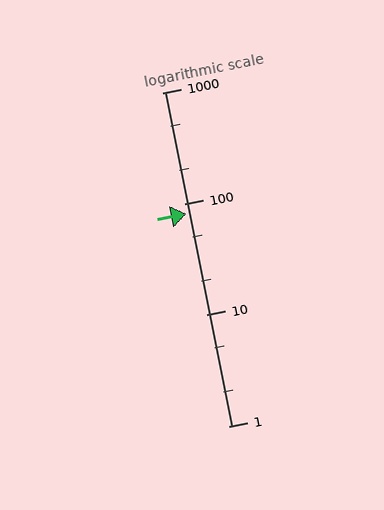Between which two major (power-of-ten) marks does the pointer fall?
The pointer is between 10 and 100.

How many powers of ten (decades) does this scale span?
The scale spans 3 decades, from 1 to 1000.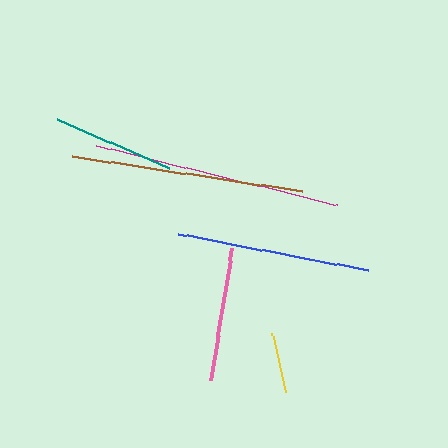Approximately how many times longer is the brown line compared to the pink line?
The brown line is approximately 1.7 times the length of the pink line.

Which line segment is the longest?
The magenta line is the longest at approximately 248 pixels.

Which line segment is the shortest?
The yellow line is the shortest at approximately 61 pixels.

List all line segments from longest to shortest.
From longest to shortest: magenta, brown, blue, pink, teal, yellow.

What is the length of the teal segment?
The teal segment is approximately 122 pixels long.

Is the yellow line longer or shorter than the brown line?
The brown line is longer than the yellow line.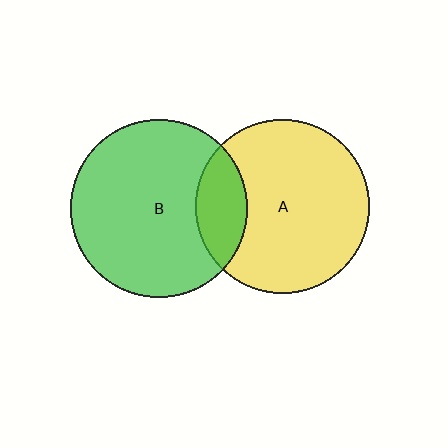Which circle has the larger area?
Circle B (green).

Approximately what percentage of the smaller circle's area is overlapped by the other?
Approximately 20%.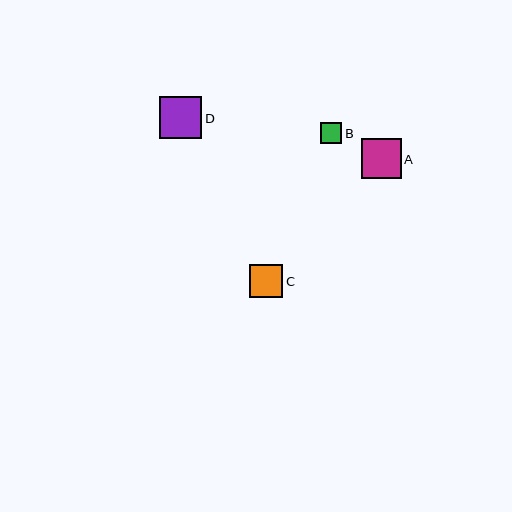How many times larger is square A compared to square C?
Square A is approximately 1.2 times the size of square C.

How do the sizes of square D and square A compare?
Square D and square A are approximately the same size.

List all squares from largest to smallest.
From largest to smallest: D, A, C, B.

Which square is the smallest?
Square B is the smallest with a size of approximately 21 pixels.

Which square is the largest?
Square D is the largest with a size of approximately 42 pixels.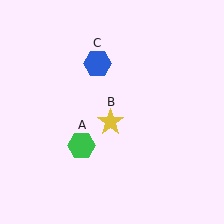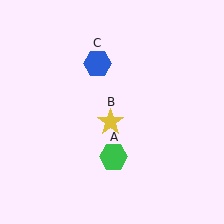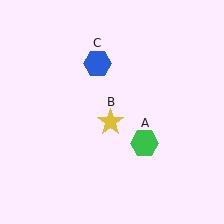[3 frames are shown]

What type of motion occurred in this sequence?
The green hexagon (object A) rotated counterclockwise around the center of the scene.